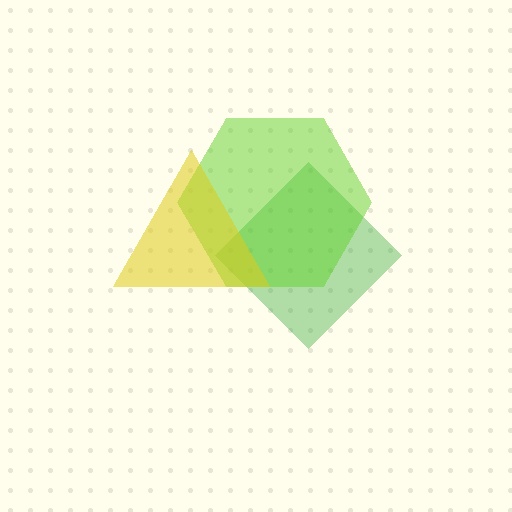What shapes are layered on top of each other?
The layered shapes are: a green diamond, a lime hexagon, a yellow triangle.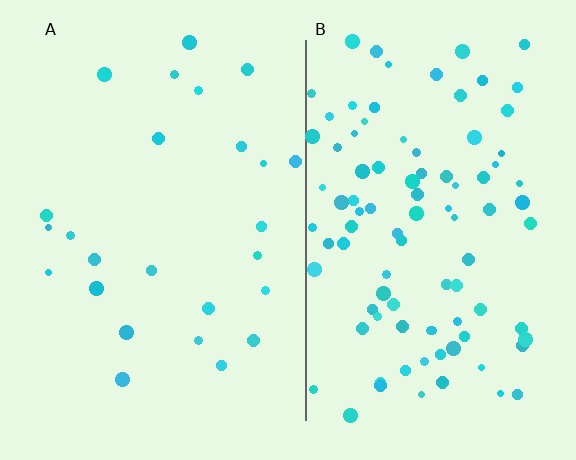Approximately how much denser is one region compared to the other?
Approximately 3.7× — region B over region A.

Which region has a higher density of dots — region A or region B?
B (the right).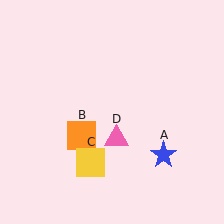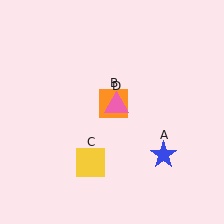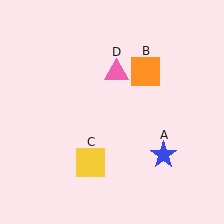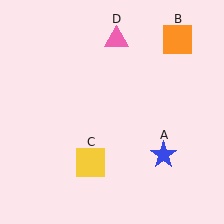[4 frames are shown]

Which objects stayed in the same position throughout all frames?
Blue star (object A) and yellow square (object C) remained stationary.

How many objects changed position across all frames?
2 objects changed position: orange square (object B), pink triangle (object D).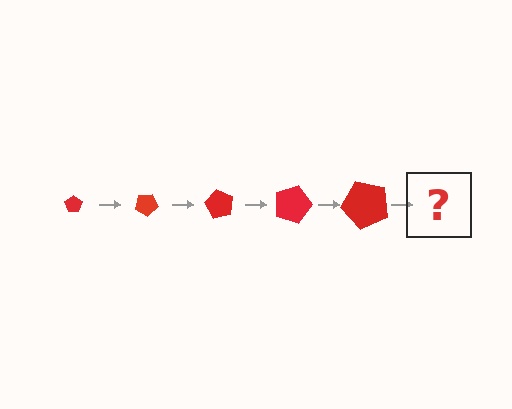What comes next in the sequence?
The next element should be a pentagon, larger than the previous one and rotated 150 degrees from the start.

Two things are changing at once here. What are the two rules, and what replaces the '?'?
The two rules are that the pentagon grows larger each step and it rotates 30 degrees each step. The '?' should be a pentagon, larger than the previous one and rotated 150 degrees from the start.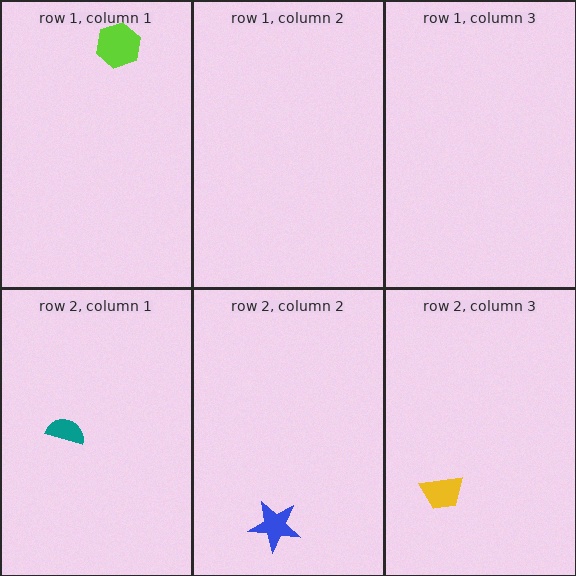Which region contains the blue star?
The row 2, column 2 region.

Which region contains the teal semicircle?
The row 2, column 1 region.